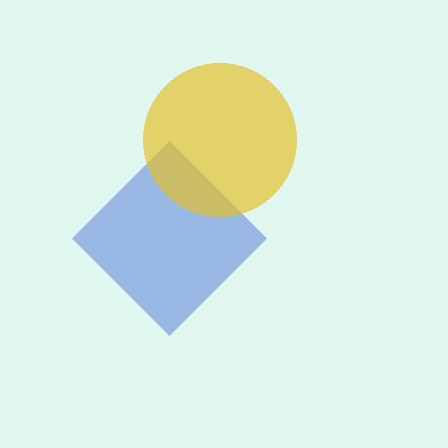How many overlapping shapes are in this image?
There are 2 overlapping shapes in the image.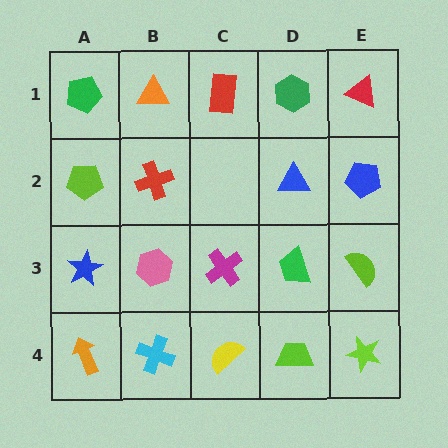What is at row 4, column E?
A lime star.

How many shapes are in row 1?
5 shapes.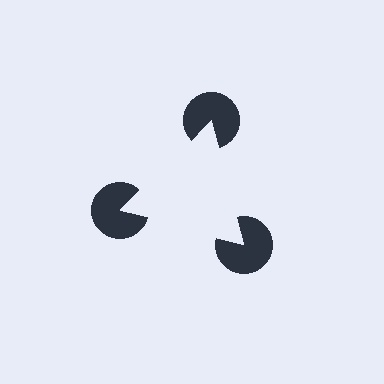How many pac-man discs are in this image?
There are 3 — one at each vertex of the illusory triangle.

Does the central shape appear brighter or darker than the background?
It typically appears slightly brighter than the background, even though no actual brightness change is drawn.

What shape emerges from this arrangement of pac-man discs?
An illusory triangle — its edges are inferred from the aligned wedge cuts in the pac-man discs, not physically drawn.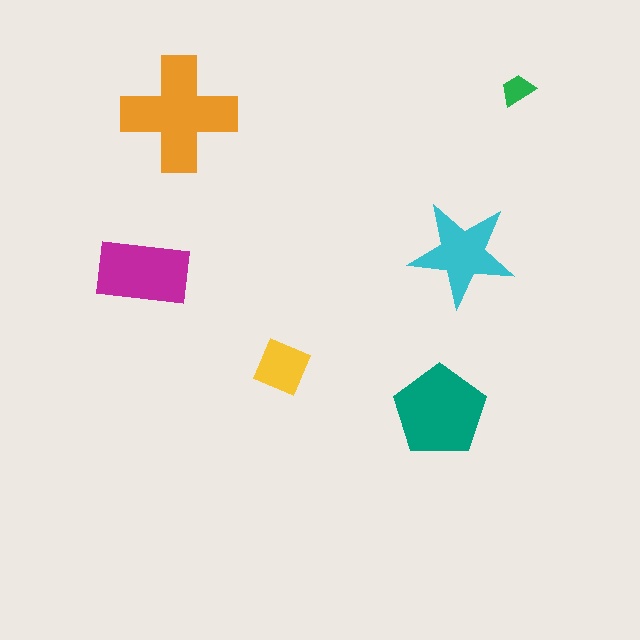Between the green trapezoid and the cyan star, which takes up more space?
The cyan star.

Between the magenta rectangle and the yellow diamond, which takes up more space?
The magenta rectangle.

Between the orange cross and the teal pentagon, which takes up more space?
The orange cross.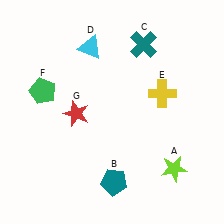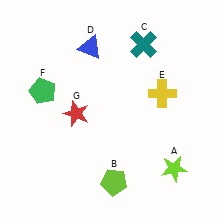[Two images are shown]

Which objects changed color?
B changed from teal to lime. D changed from cyan to blue.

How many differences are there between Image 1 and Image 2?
There are 2 differences between the two images.